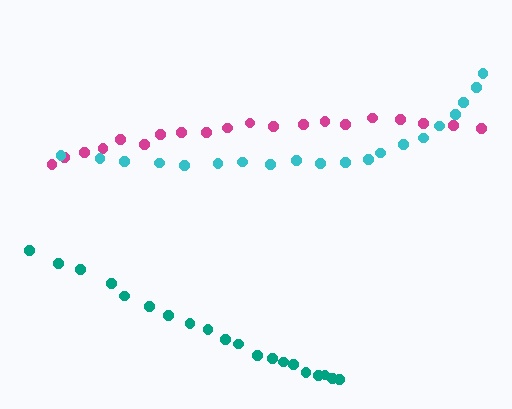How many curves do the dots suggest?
There are 3 distinct paths.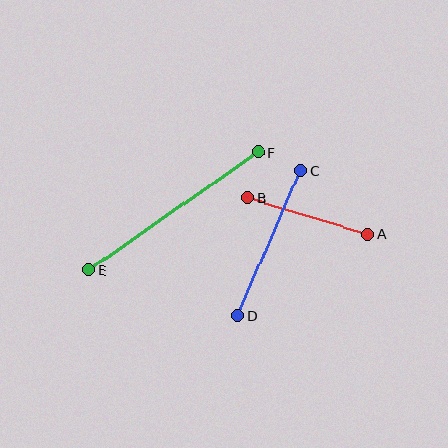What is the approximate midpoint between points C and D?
The midpoint is at approximately (269, 243) pixels.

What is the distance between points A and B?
The distance is approximately 125 pixels.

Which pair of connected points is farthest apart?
Points E and F are farthest apart.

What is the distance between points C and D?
The distance is approximately 158 pixels.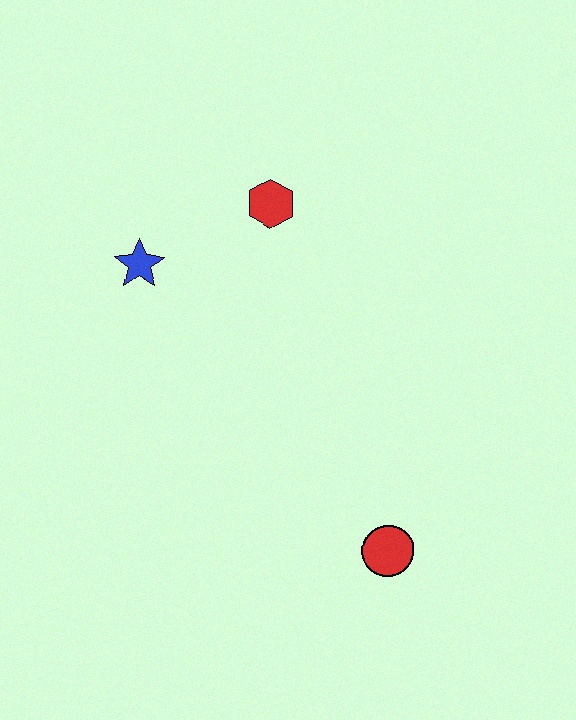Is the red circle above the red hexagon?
No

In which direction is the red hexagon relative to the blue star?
The red hexagon is to the right of the blue star.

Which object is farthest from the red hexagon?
The red circle is farthest from the red hexagon.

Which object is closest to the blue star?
The red hexagon is closest to the blue star.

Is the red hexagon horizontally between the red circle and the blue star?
Yes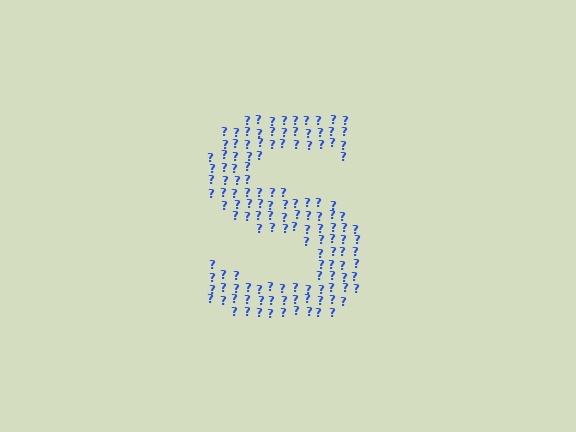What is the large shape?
The large shape is the letter S.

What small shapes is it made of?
It is made of small question marks.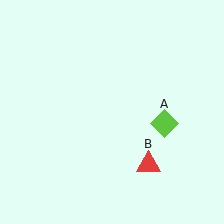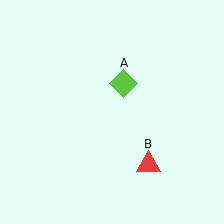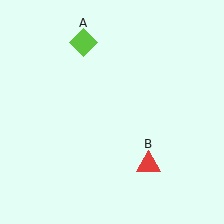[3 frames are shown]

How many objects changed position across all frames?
1 object changed position: lime diamond (object A).